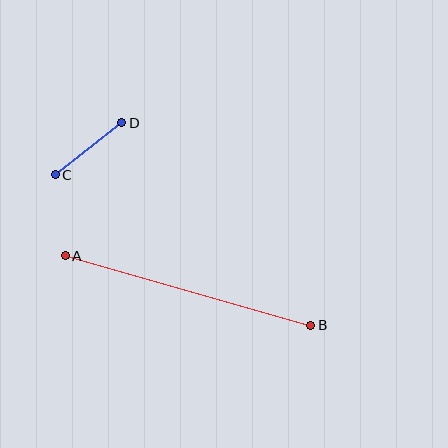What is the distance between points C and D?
The distance is approximately 85 pixels.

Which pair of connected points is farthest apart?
Points A and B are farthest apart.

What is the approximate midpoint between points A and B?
The midpoint is at approximately (188, 290) pixels.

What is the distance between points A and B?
The distance is approximately 255 pixels.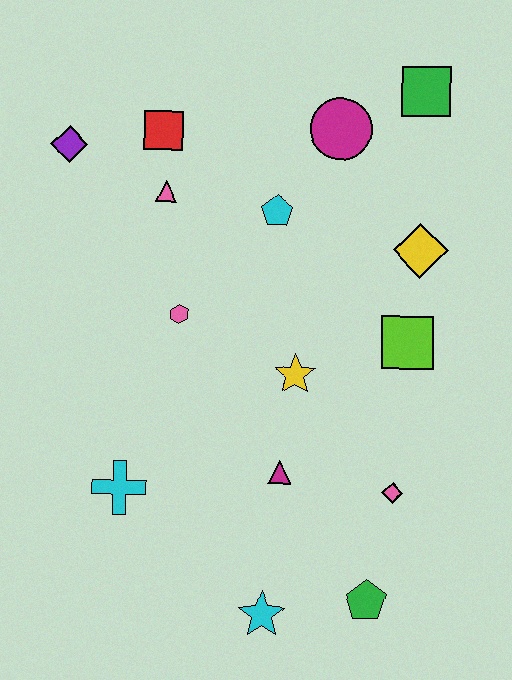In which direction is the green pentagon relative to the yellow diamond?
The green pentagon is below the yellow diamond.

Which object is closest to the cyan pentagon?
The magenta circle is closest to the cyan pentagon.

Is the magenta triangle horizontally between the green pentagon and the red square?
Yes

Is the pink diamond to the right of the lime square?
No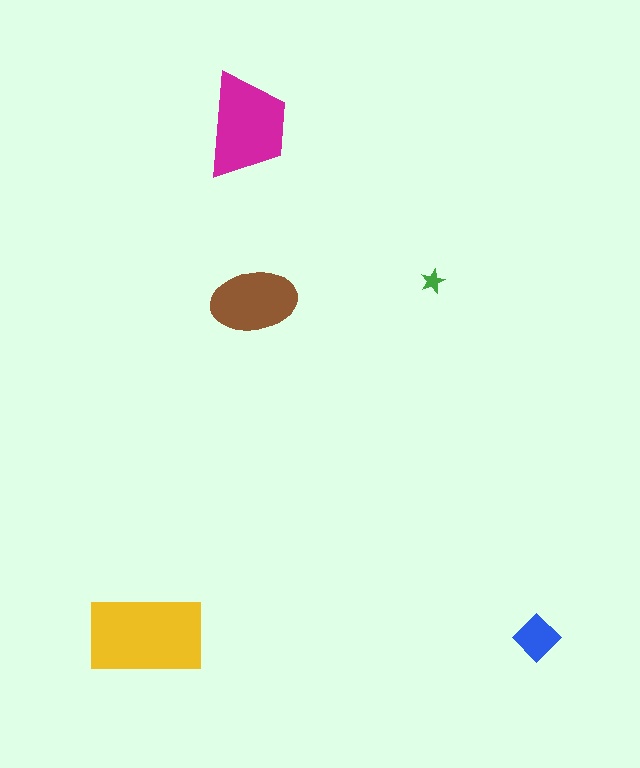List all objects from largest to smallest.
The yellow rectangle, the magenta trapezoid, the brown ellipse, the blue diamond, the green star.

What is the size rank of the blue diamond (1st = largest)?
4th.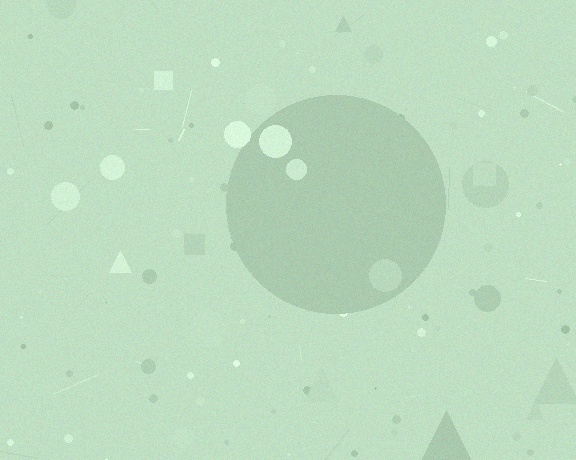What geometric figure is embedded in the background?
A circle is embedded in the background.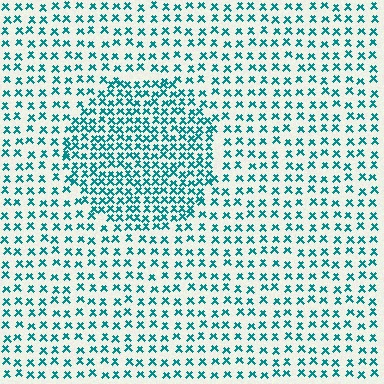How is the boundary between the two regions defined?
The boundary is defined by a change in element density (approximately 1.9x ratio). All elements are the same color, size, and shape.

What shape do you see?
I see a circle.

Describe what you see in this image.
The image contains small teal elements arranged at two different densities. A circle-shaped region is visible where the elements are more densely packed than the surrounding area.